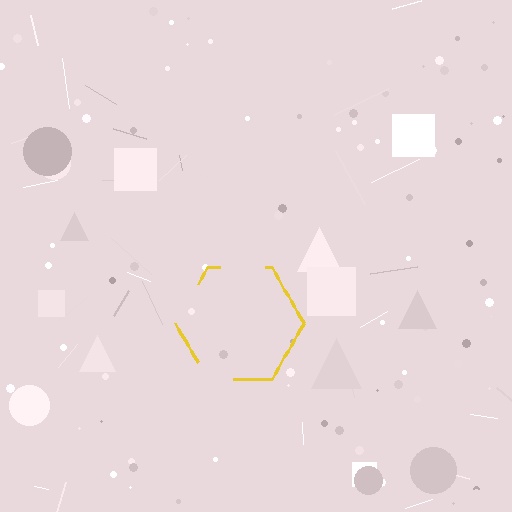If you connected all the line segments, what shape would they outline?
They would outline a hexagon.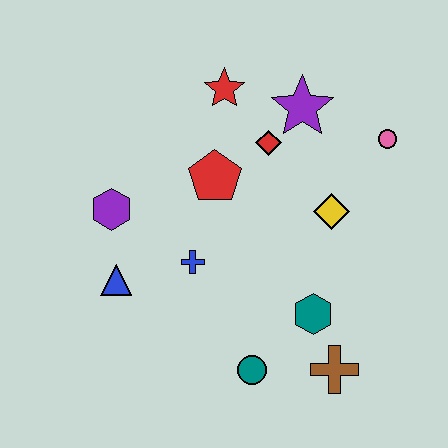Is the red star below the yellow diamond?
No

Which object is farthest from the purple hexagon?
The pink circle is farthest from the purple hexagon.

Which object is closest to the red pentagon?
The red diamond is closest to the red pentagon.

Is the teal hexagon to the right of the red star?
Yes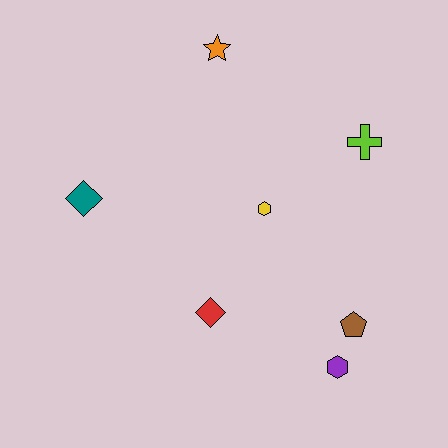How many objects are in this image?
There are 7 objects.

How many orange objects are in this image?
There is 1 orange object.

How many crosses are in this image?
There is 1 cross.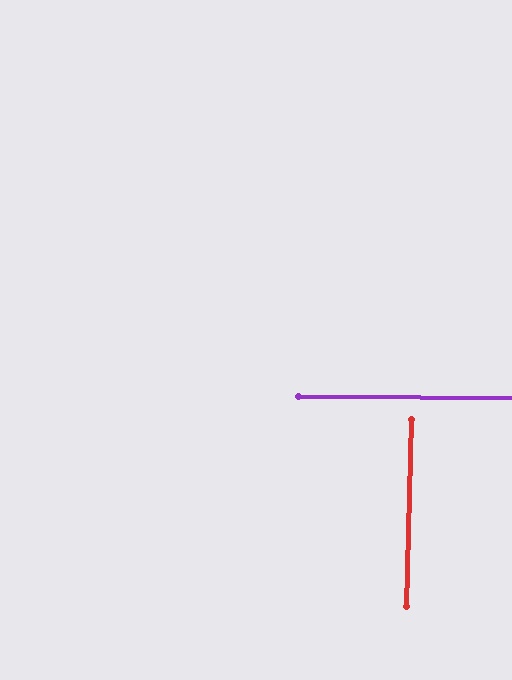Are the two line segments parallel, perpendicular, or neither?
Perpendicular — they meet at approximately 89°.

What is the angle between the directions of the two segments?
Approximately 89 degrees.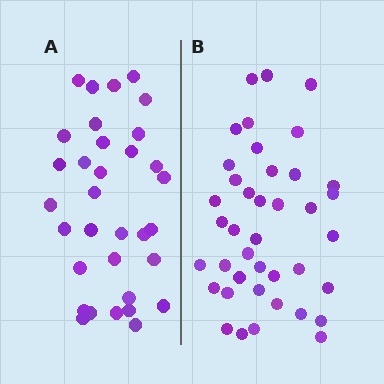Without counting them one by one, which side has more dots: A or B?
Region B (the right region) has more dots.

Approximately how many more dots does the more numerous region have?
Region B has roughly 8 or so more dots than region A.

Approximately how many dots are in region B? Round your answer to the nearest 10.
About 40 dots.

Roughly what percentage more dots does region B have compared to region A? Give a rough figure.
About 20% more.